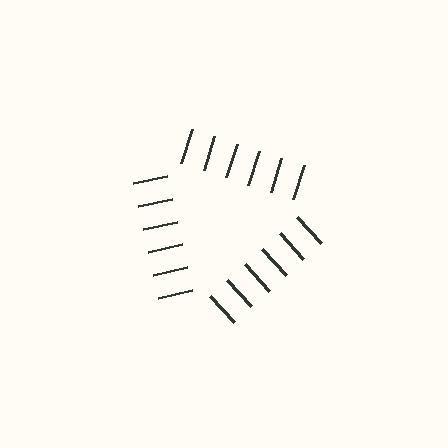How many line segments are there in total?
18 — 6 along each of the 3 edges.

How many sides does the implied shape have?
3 sides — the line-ends trace a triangle.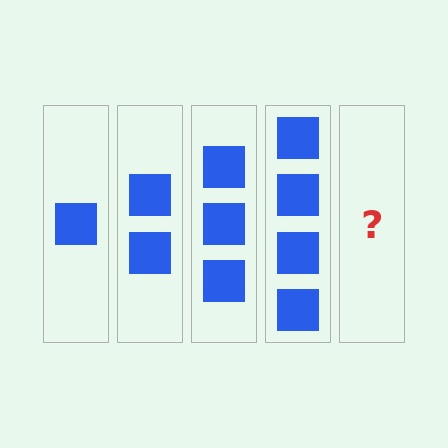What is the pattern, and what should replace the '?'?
The pattern is that each step adds one more square. The '?' should be 5 squares.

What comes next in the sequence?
The next element should be 5 squares.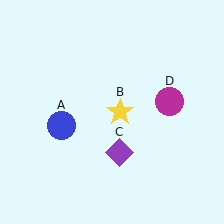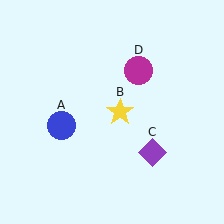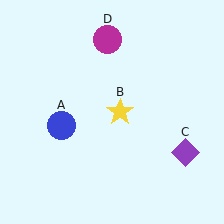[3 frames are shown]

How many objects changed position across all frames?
2 objects changed position: purple diamond (object C), magenta circle (object D).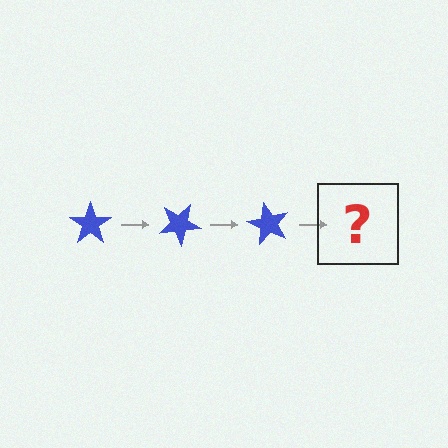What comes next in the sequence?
The next element should be a blue star rotated 90 degrees.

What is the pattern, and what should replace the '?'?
The pattern is that the star rotates 30 degrees each step. The '?' should be a blue star rotated 90 degrees.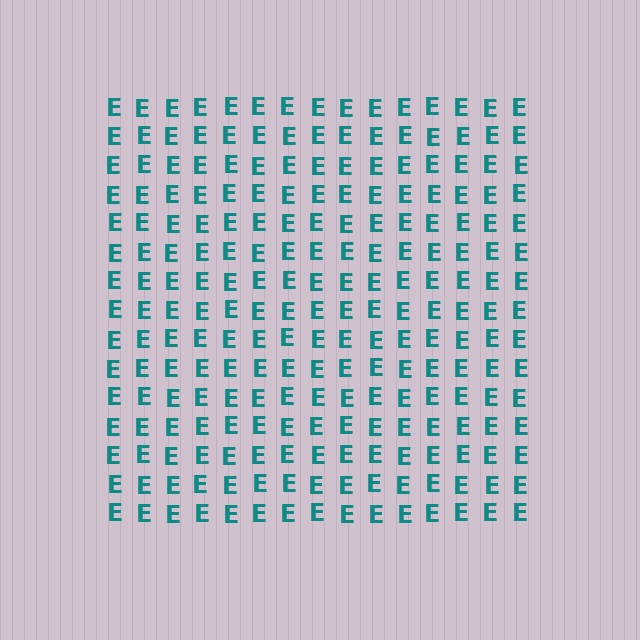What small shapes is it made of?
It is made of small letter E's.